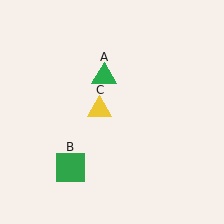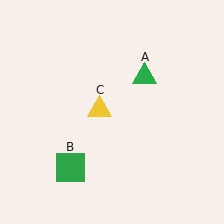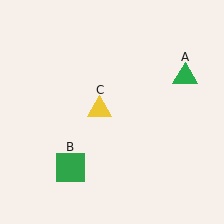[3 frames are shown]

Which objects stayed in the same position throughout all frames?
Green square (object B) and yellow triangle (object C) remained stationary.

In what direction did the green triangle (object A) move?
The green triangle (object A) moved right.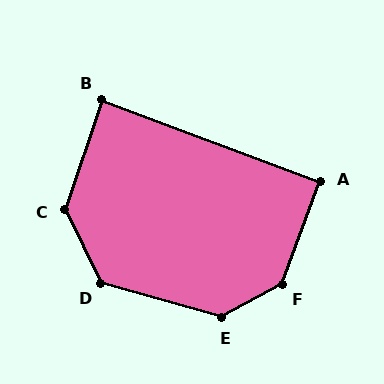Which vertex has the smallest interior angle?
B, at approximately 88 degrees.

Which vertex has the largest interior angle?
F, at approximately 139 degrees.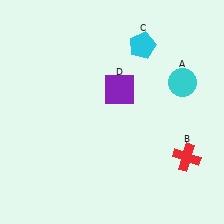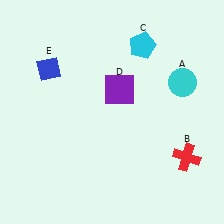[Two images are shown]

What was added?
A blue diamond (E) was added in Image 2.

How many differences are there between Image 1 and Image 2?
There is 1 difference between the two images.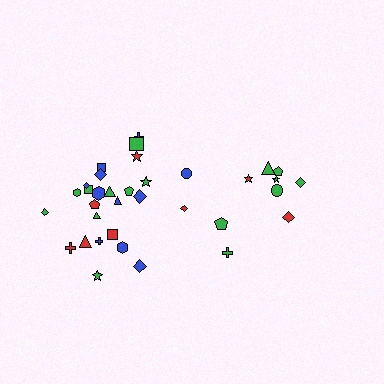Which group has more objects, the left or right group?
The left group.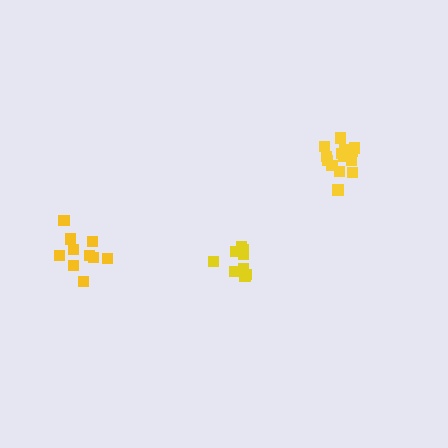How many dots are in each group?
Group 1: 9 dots, Group 2: 14 dots, Group 3: 10 dots (33 total).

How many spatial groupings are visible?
There are 3 spatial groupings.